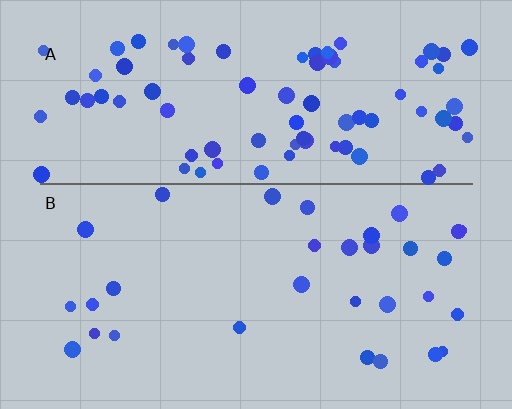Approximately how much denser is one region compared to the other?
Approximately 2.6× — region A over region B.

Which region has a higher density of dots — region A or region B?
A (the top).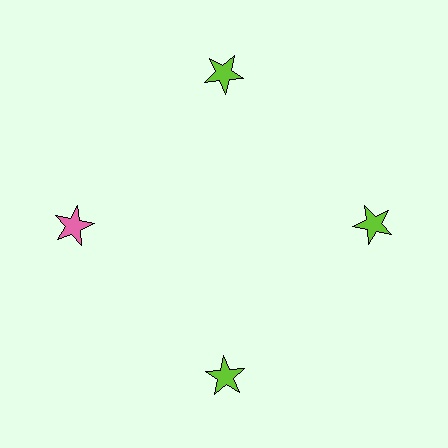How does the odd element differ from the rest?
It has a different color: pink instead of lime.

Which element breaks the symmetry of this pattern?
The pink star at roughly the 9 o'clock position breaks the symmetry. All other shapes are lime stars.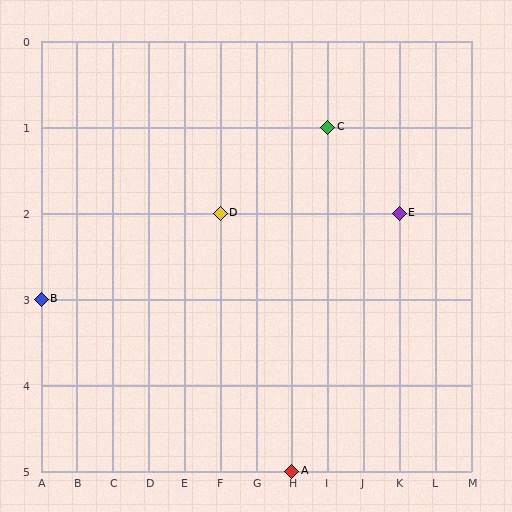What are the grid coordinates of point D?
Point D is at grid coordinates (F, 2).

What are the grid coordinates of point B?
Point B is at grid coordinates (A, 3).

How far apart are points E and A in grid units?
Points E and A are 3 columns and 3 rows apart (about 4.2 grid units diagonally).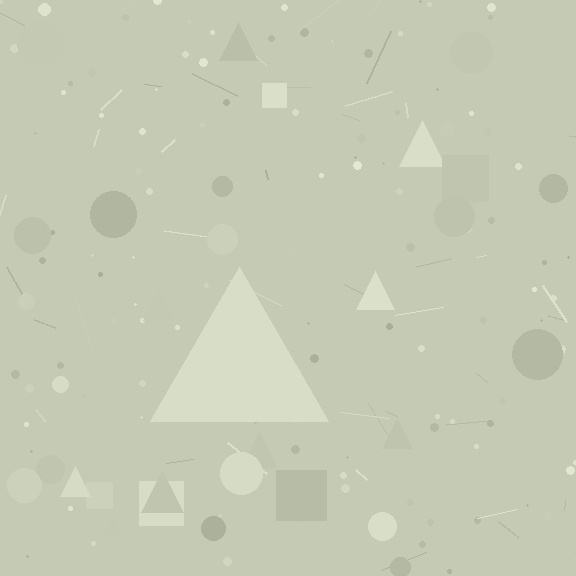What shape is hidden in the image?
A triangle is hidden in the image.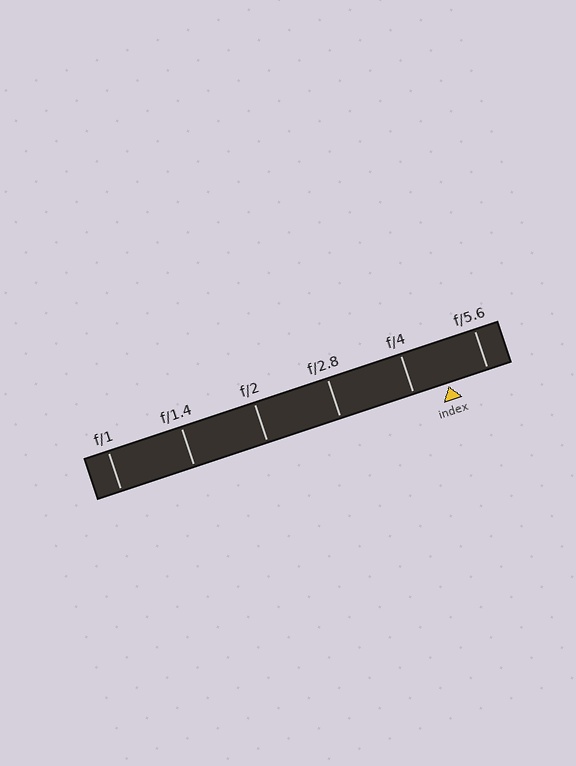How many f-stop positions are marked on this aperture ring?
There are 6 f-stop positions marked.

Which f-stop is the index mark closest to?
The index mark is closest to f/4.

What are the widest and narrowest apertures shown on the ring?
The widest aperture shown is f/1 and the narrowest is f/5.6.